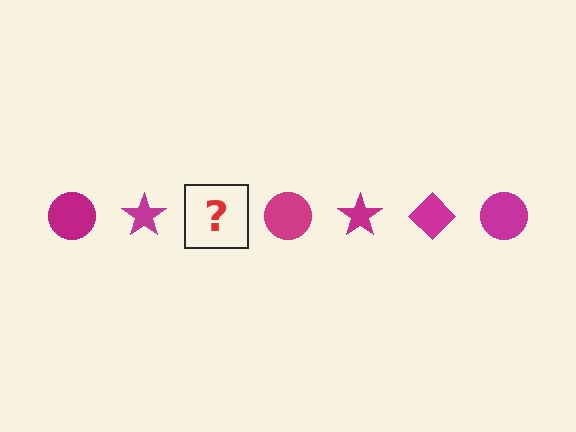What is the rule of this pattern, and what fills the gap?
The rule is that the pattern cycles through circle, star, diamond shapes in magenta. The gap should be filled with a magenta diamond.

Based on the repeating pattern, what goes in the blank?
The blank should be a magenta diamond.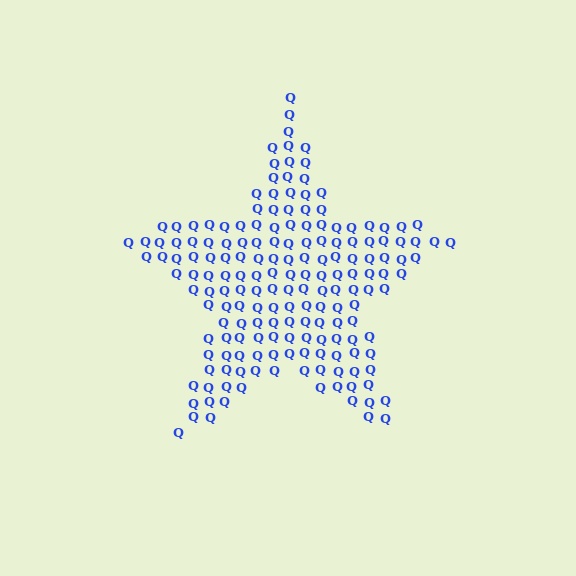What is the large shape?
The large shape is a star.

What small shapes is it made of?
It is made of small letter Q's.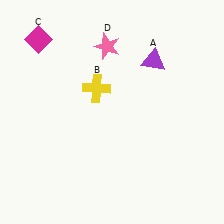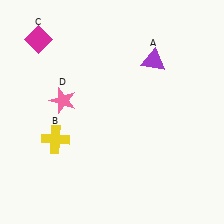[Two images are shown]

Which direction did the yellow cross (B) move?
The yellow cross (B) moved down.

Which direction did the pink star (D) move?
The pink star (D) moved down.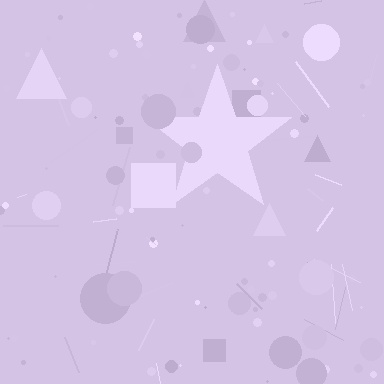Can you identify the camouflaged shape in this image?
The camouflaged shape is a star.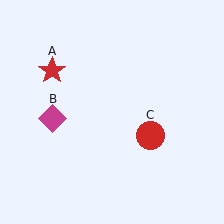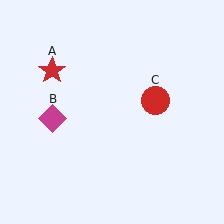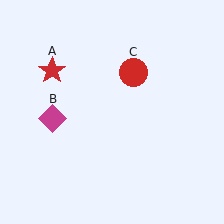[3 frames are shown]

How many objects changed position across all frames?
1 object changed position: red circle (object C).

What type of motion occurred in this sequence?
The red circle (object C) rotated counterclockwise around the center of the scene.